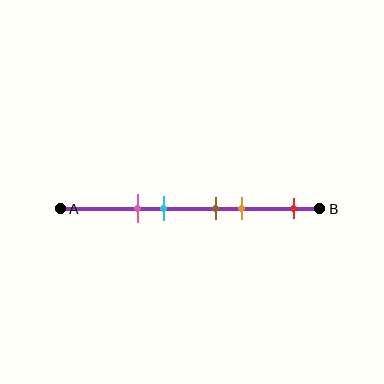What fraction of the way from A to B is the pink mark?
The pink mark is approximately 30% (0.3) of the way from A to B.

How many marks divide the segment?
There are 5 marks dividing the segment.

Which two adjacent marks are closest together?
The brown and orange marks are the closest adjacent pair.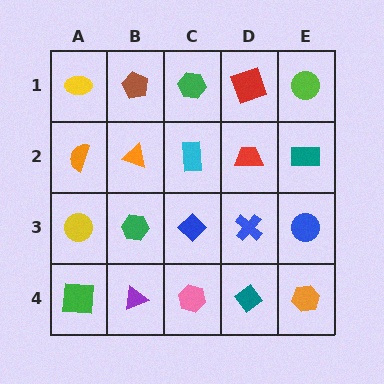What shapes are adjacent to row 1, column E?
A teal rectangle (row 2, column E), a red square (row 1, column D).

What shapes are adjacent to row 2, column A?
A yellow ellipse (row 1, column A), a yellow circle (row 3, column A), an orange triangle (row 2, column B).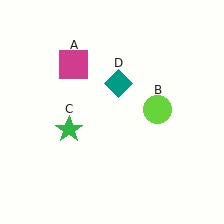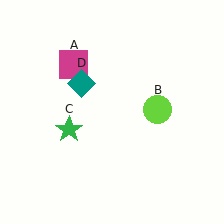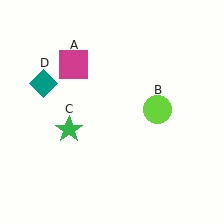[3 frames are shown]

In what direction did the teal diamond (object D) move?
The teal diamond (object D) moved left.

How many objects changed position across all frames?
1 object changed position: teal diamond (object D).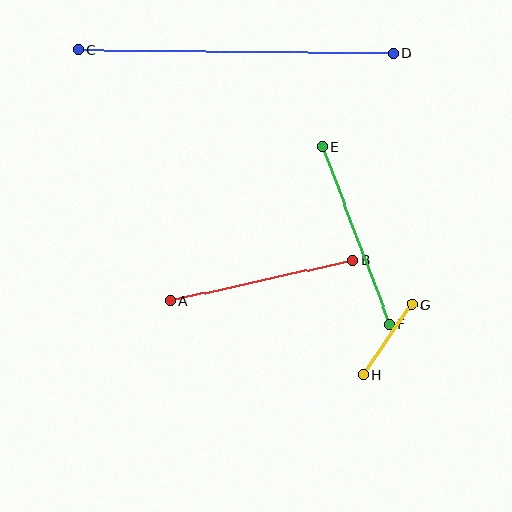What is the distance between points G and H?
The distance is approximately 86 pixels.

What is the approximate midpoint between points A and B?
The midpoint is at approximately (261, 281) pixels.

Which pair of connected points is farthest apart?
Points C and D are farthest apart.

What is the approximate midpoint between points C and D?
The midpoint is at approximately (236, 52) pixels.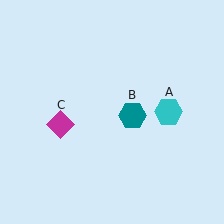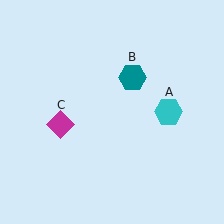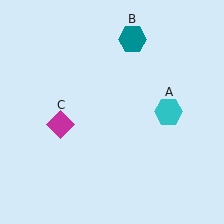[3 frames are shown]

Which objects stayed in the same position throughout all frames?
Cyan hexagon (object A) and magenta diamond (object C) remained stationary.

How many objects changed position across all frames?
1 object changed position: teal hexagon (object B).